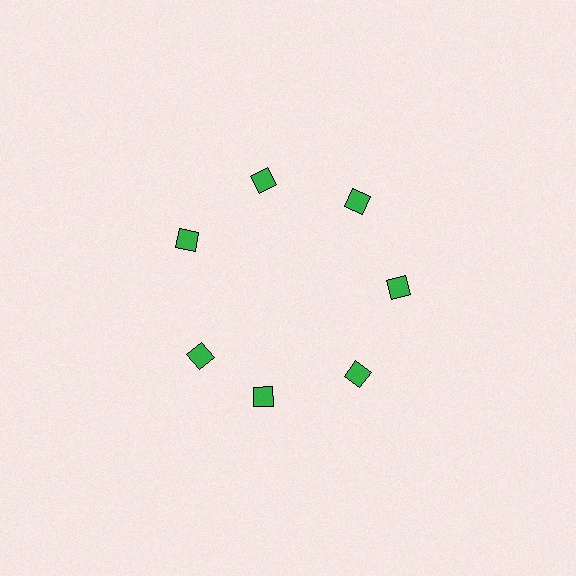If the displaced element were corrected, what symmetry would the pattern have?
It would have 7-fold rotational symmetry — the pattern would map onto itself every 51 degrees.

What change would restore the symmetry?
The symmetry would be restored by rotating it back into even spacing with its neighbors so that all 7 diamonds sit at equal angles and equal distance from the center.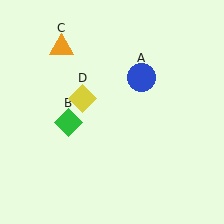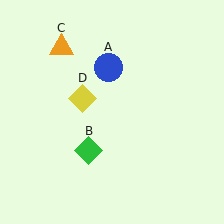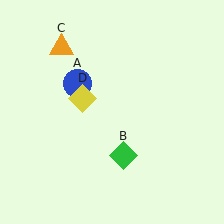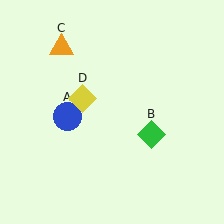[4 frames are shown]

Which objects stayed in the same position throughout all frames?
Orange triangle (object C) and yellow diamond (object D) remained stationary.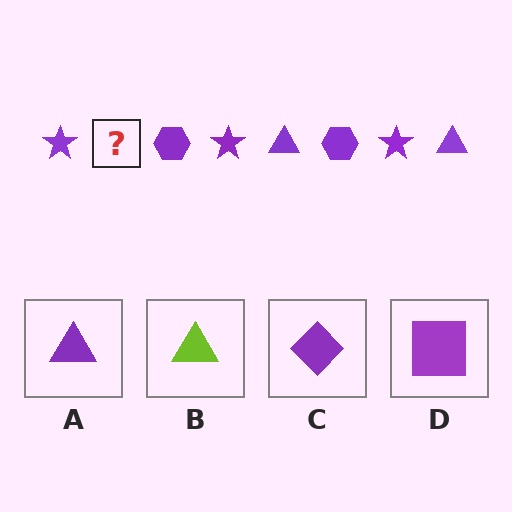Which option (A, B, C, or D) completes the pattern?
A.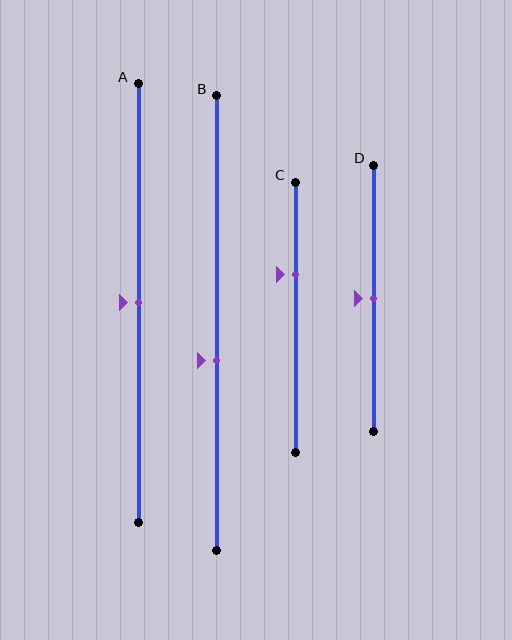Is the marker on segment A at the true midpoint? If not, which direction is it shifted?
Yes, the marker on segment A is at the true midpoint.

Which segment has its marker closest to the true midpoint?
Segment A has its marker closest to the true midpoint.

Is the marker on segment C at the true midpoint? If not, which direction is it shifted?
No, the marker on segment C is shifted upward by about 16% of the segment length.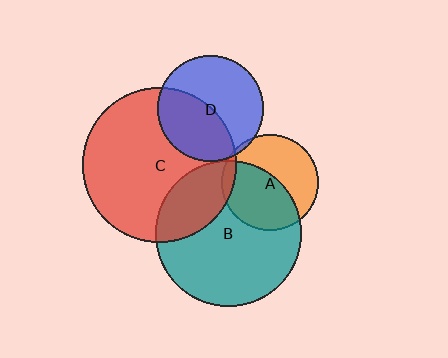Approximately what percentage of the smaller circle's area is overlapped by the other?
Approximately 5%.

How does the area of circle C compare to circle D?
Approximately 2.1 times.